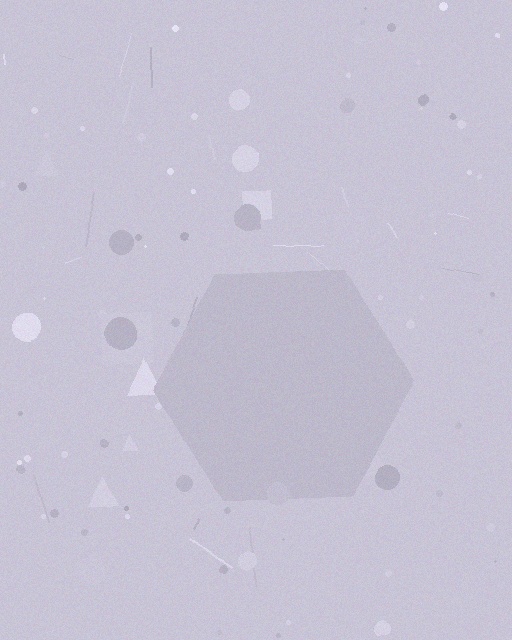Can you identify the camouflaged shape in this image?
The camouflaged shape is a hexagon.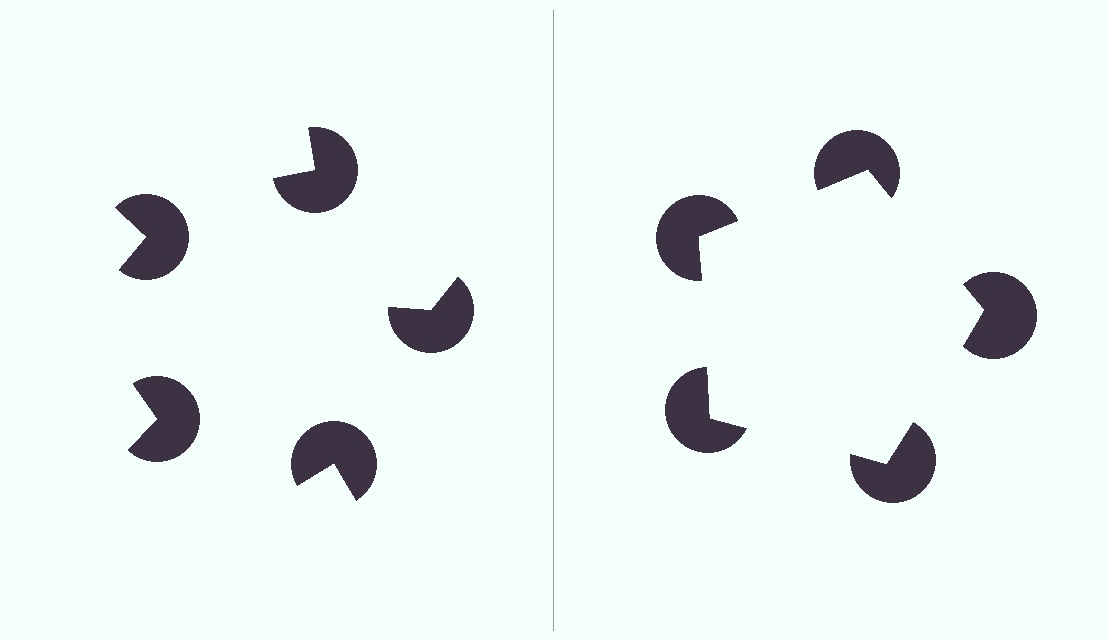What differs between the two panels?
The pac-man discs are positioned identically on both sides; only the wedge orientations differ. On the right they align to a pentagon; on the left they are misaligned.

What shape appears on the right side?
An illusory pentagon.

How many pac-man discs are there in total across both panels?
10 — 5 on each side.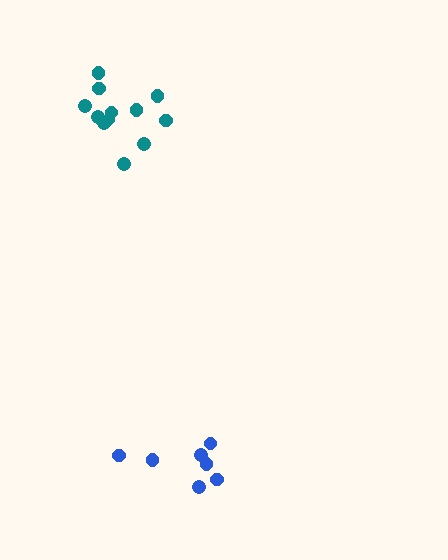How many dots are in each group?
Group 1: 7 dots, Group 2: 12 dots (19 total).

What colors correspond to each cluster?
The clusters are colored: blue, teal.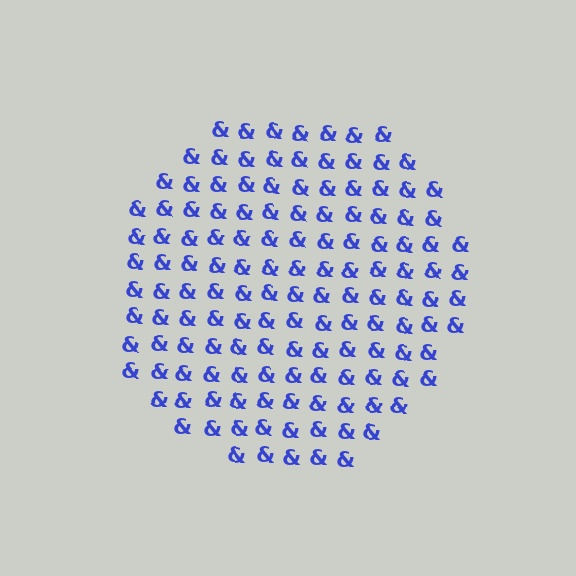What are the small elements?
The small elements are ampersands.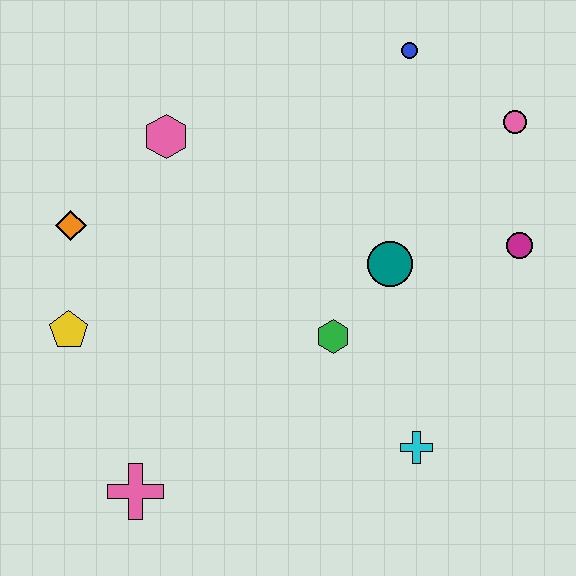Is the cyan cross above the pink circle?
No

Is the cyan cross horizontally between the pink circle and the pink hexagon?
Yes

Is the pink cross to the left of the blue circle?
Yes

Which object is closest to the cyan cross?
The green hexagon is closest to the cyan cross.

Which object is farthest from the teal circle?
The pink cross is farthest from the teal circle.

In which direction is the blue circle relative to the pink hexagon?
The blue circle is to the right of the pink hexagon.